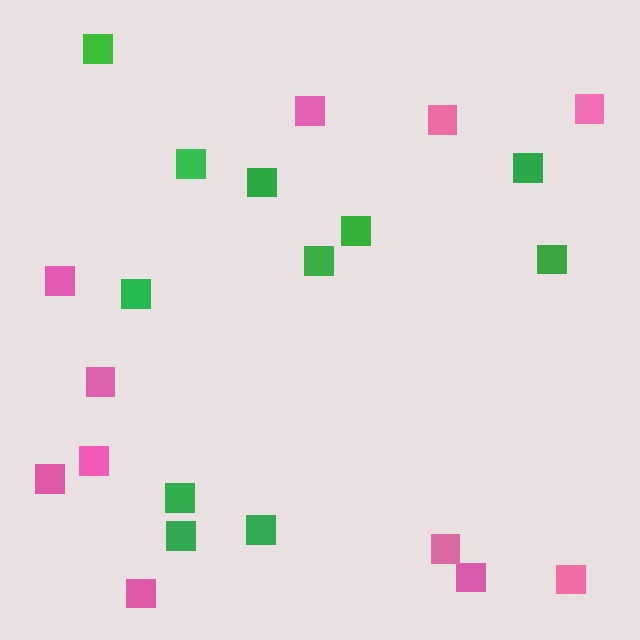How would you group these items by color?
There are 2 groups: one group of pink squares (11) and one group of green squares (11).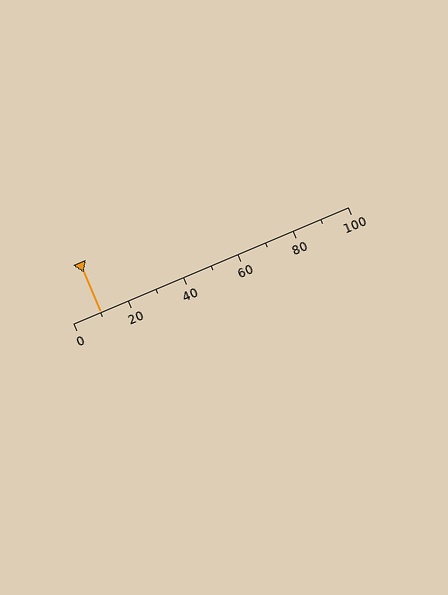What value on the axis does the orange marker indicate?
The marker indicates approximately 10.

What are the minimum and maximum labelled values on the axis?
The axis runs from 0 to 100.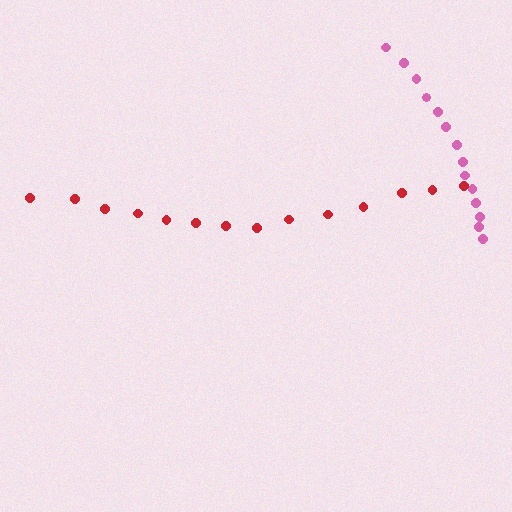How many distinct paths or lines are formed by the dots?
There are 2 distinct paths.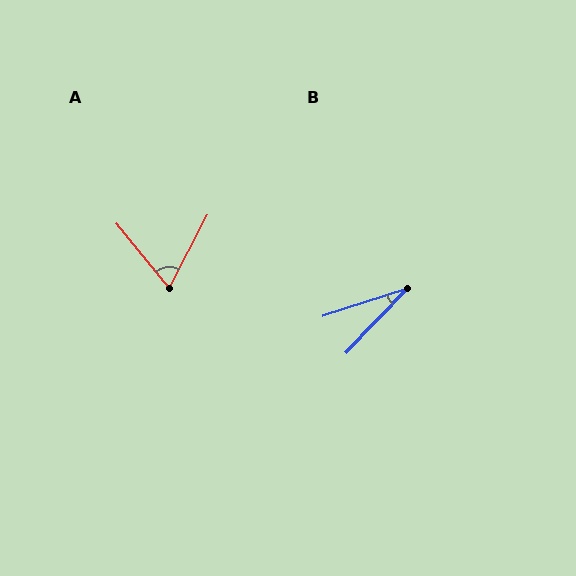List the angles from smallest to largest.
B (28°), A (67°).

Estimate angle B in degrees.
Approximately 28 degrees.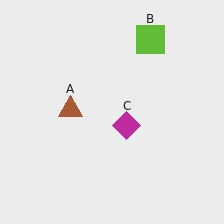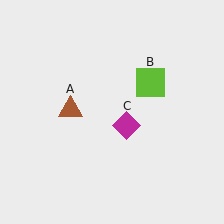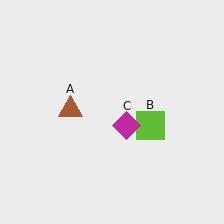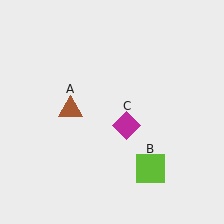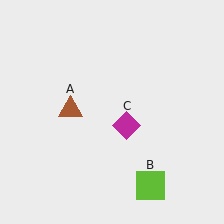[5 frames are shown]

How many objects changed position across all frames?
1 object changed position: lime square (object B).